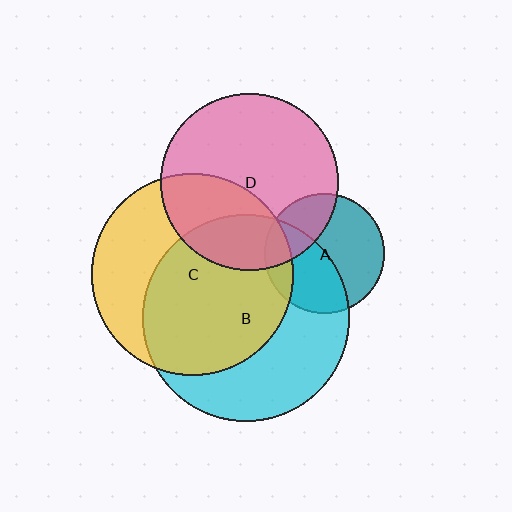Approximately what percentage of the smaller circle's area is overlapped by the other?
Approximately 45%.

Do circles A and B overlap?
Yes.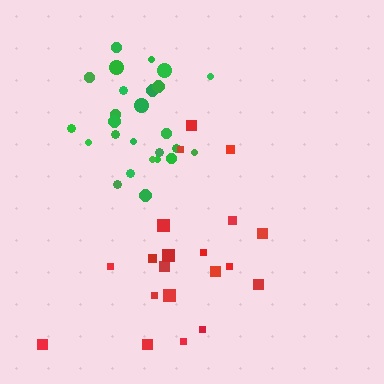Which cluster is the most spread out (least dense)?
Red.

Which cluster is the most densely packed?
Green.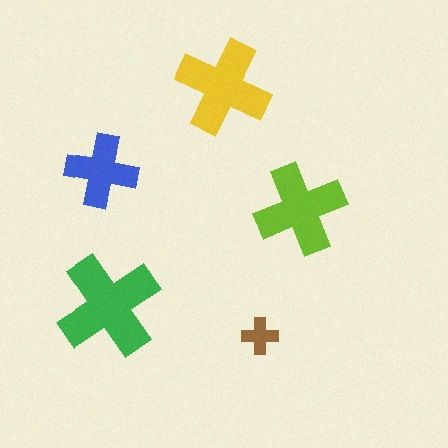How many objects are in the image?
There are 5 objects in the image.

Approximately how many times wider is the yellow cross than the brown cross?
About 2.5 times wider.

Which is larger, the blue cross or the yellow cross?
The yellow one.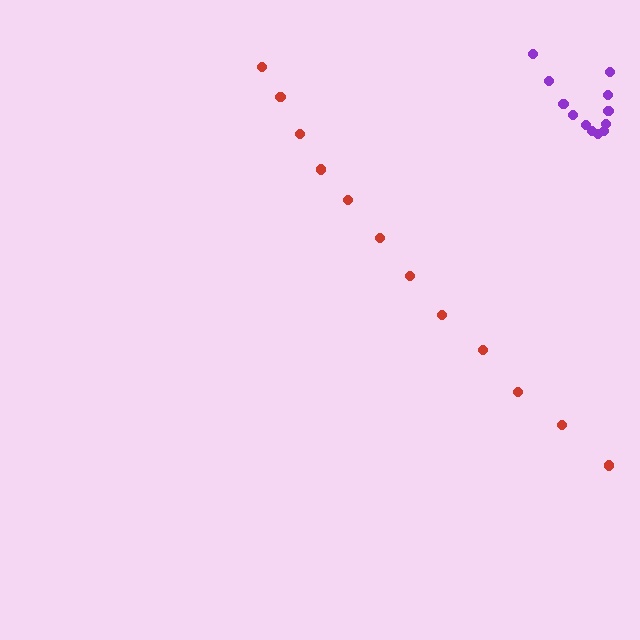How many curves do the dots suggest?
There are 2 distinct paths.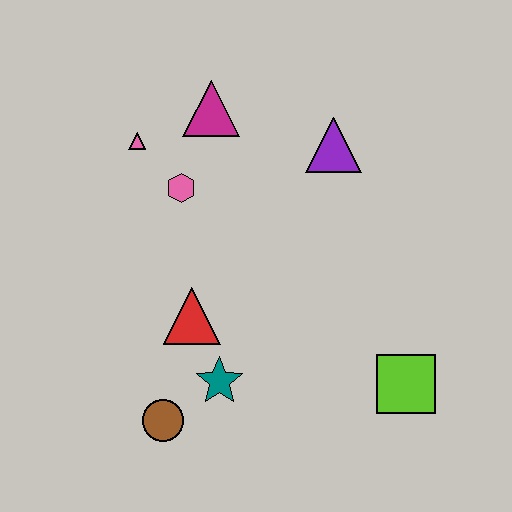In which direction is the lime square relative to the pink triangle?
The lime square is to the right of the pink triangle.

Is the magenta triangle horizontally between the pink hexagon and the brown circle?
No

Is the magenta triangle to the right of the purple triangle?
No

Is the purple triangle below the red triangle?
No